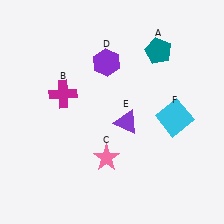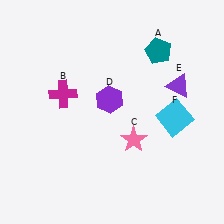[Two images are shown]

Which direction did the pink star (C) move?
The pink star (C) moved right.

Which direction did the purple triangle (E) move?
The purple triangle (E) moved right.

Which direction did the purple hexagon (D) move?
The purple hexagon (D) moved down.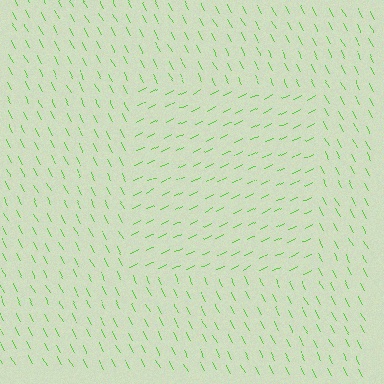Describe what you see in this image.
The image is filled with small lime line segments. A rectangle region in the image has lines oriented differently from the surrounding lines, creating a visible texture boundary.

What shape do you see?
I see a rectangle.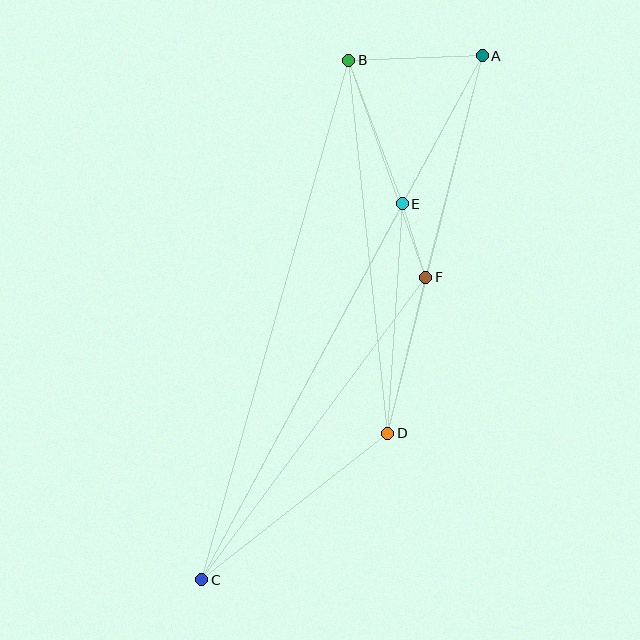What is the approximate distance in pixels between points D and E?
The distance between D and E is approximately 230 pixels.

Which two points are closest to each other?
Points E and F are closest to each other.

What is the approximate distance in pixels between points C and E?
The distance between C and E is approximately 426 pixels.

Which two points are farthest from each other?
Points A and C are farthest from each other.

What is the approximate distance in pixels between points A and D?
The distance between A and D is approximately 389 pixels.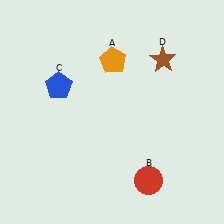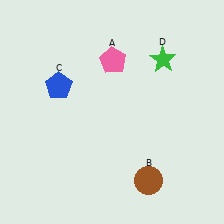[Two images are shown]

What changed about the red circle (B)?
In Image 1, B is red. In Image 2, it changed to brown.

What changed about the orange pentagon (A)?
In Image 1, A is orange. In Image 2, it changed to pink.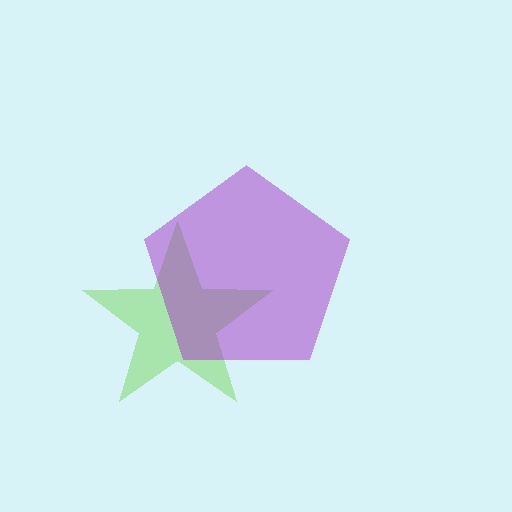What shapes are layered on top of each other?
The layered shapes are: a lime star, a purple pentagon.